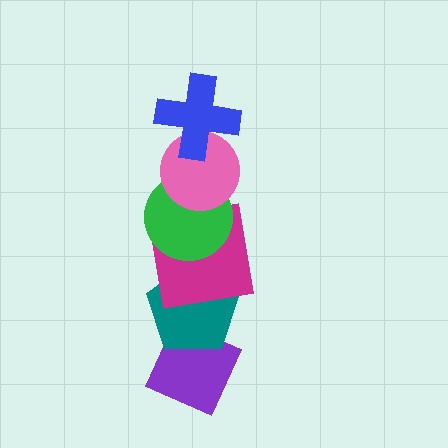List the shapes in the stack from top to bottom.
From top to bottom: the blue cross, the pink circle, the green circle, the magenta square, the teal pentagon, the purple diamond.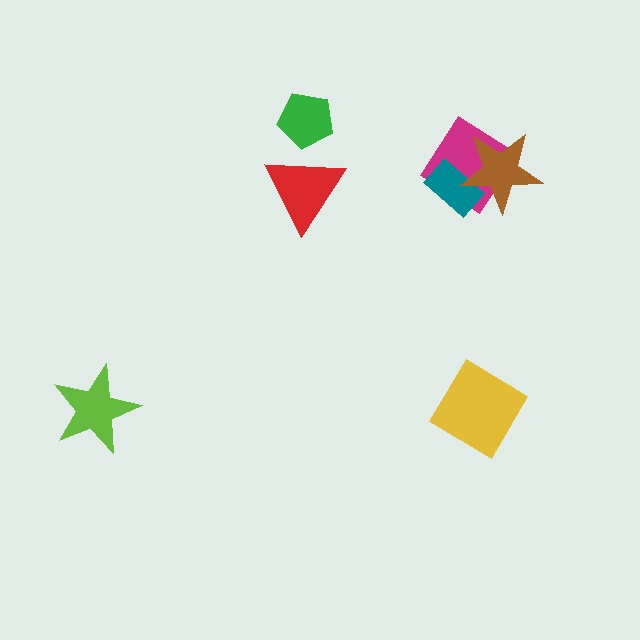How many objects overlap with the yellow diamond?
0 objects overlap with the yellow diamond.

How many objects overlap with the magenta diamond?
2 objects overlap with the magenta diamond.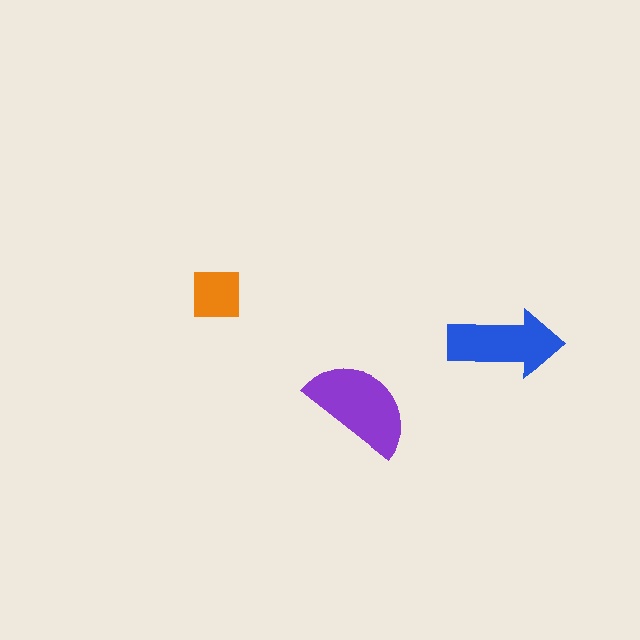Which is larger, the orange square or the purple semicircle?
The purple semicircle.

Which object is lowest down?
The purple semicircle is bottommost.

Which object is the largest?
The purple semicircle.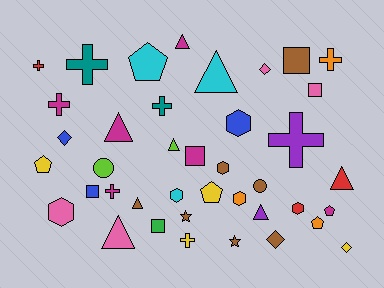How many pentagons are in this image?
There are 5 pentagons.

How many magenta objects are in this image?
There are 6 magenta objects.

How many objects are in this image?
There are 40 objects.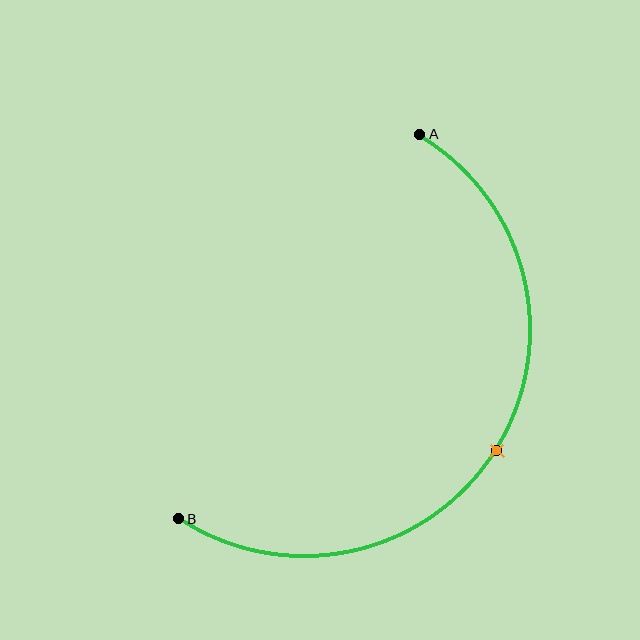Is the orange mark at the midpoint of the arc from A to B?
Yes. The orange mark lies on the arc at equal arc-length from both A and B — it is the arc midpoint.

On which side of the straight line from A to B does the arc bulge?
The arc bulges to the right of the straight line connecting A and B.